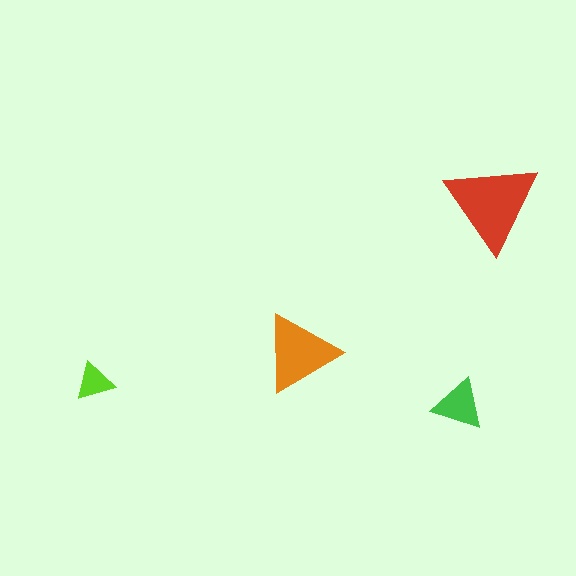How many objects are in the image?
There are 4 objects in the image.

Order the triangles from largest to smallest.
the red one, the orange one, the green one, the lime one.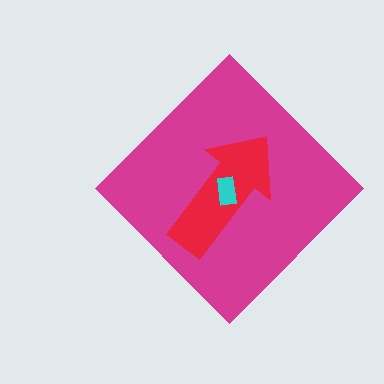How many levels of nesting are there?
3.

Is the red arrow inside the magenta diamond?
Yes.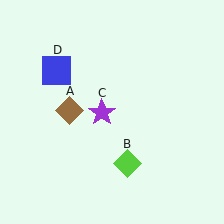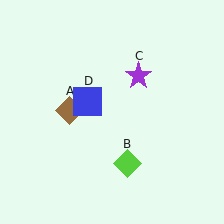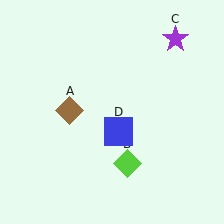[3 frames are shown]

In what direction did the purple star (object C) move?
The purple star (object C) moved up and to the right.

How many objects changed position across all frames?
2 objects changed position: purple star (object C), blue square (object D).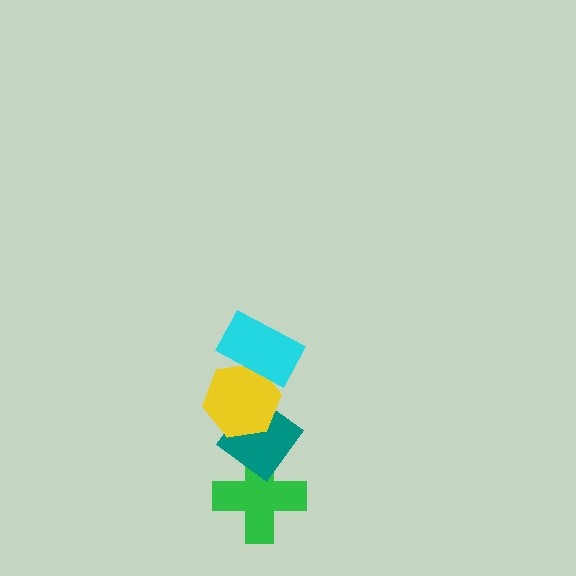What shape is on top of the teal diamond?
The yellow hexagon is on top of the teal diamond.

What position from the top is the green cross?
The green cross is 4th from the top.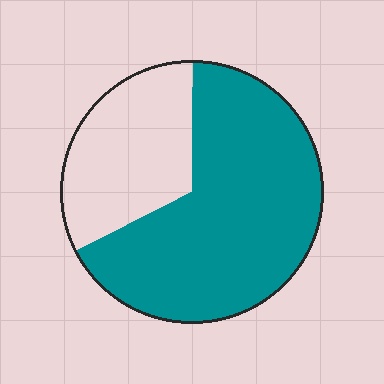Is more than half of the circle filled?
Yes.